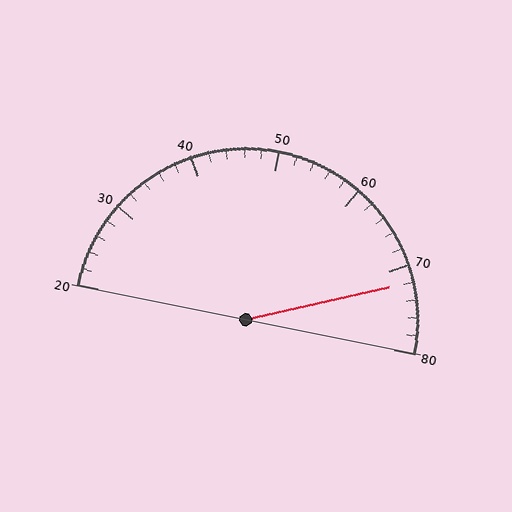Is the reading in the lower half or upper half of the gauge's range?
The reading is in the upper half of the range (20 to 80).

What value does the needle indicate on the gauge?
The needle indicates approximately 72.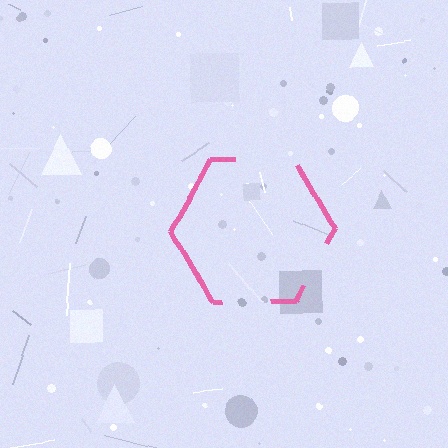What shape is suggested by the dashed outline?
The dashed outline suggests a hexagon.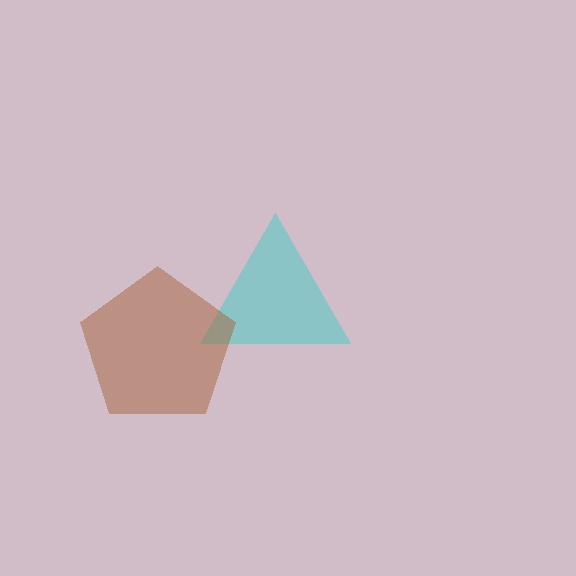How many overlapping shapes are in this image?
There are 2 overlapping shapes in the image.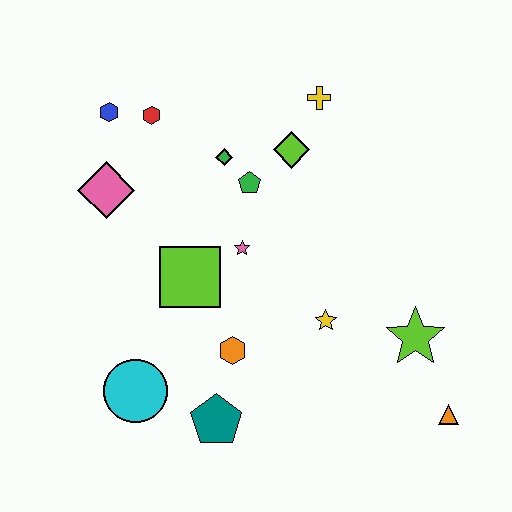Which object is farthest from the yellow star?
The blue hexagon is farthest from the yellow star.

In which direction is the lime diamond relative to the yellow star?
The lime diamond is above the yellow star.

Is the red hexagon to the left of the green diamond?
Yes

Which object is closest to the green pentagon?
The green diamond is closest to the green pentagon.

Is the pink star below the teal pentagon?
No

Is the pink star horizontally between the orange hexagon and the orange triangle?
Yes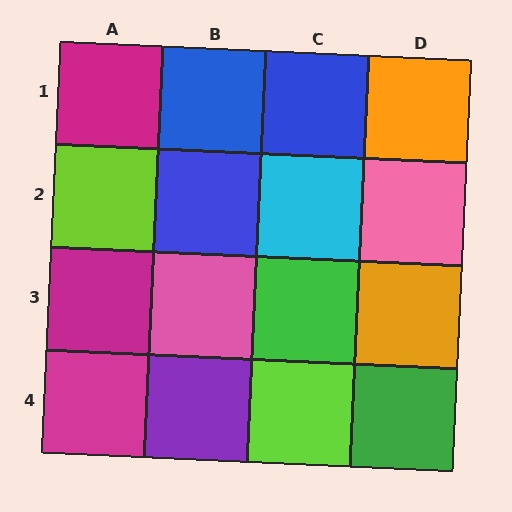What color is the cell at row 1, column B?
Blue.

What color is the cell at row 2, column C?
Cyan.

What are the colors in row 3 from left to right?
Magenta, pink, green, orange.